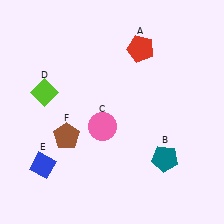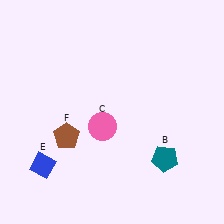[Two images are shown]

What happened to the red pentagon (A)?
The red pentagon (A) was removed in Image 2. It was in the top-right area of Image 1.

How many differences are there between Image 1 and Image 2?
There are 2 differences between the two images.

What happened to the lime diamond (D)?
The lime diamond (D) was removed in Image 2. It was in the top-left area of Image 1.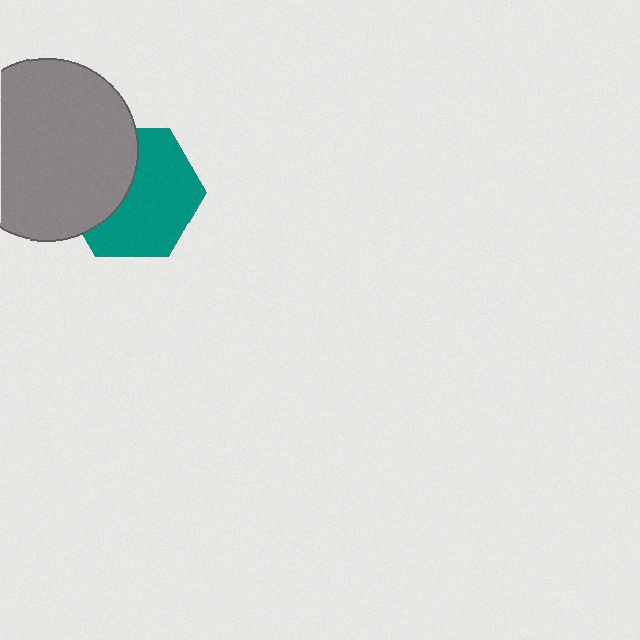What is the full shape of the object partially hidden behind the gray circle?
The partially hidden object is a teal hexagon.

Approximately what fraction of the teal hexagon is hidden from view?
Roughly 38% of the teal hexagon is hidden behind the gray circle.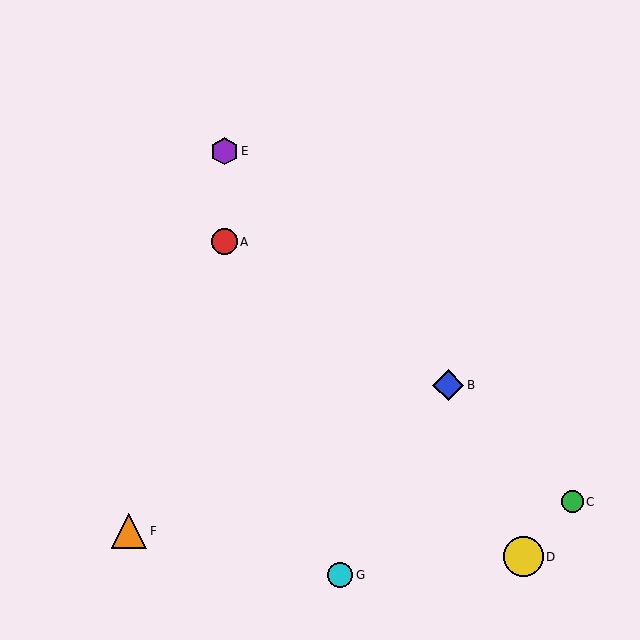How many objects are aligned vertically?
2 objects (A, E) are aligned vertically.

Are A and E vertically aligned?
Yes, both are at x≈224.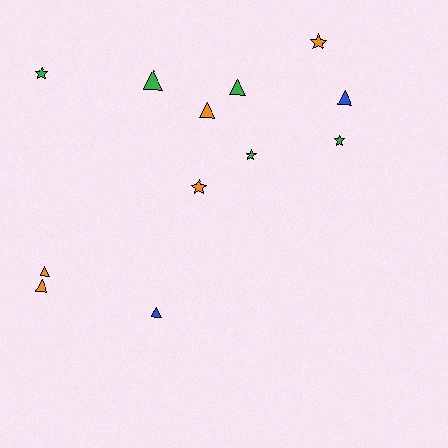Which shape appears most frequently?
Triangle, with 7 objects.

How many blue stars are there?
There are no blue stars.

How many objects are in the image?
There are 12 objects.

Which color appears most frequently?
Green, with 5 objects.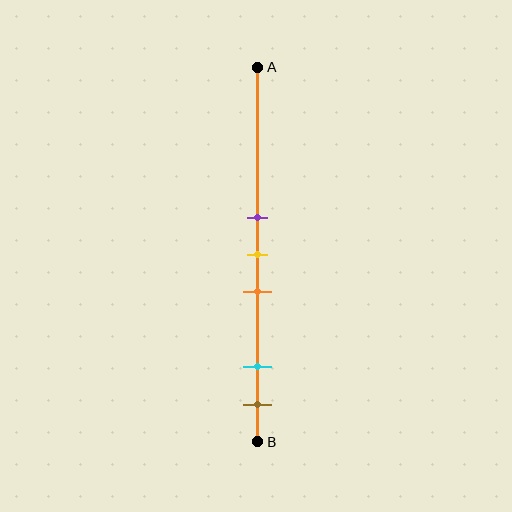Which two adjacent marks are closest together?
The purple and yellow marks are the closest adjacent pair.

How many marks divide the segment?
There are 5 marks dividing the segment.